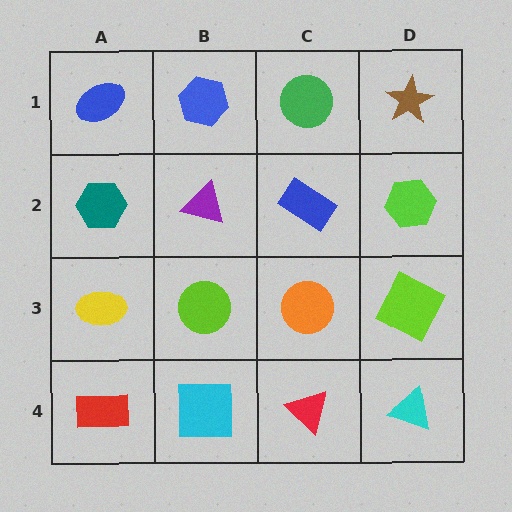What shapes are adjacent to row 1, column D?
A lime hexagon (row 2, column D), a green circle (row 1, column C).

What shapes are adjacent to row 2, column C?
A green circle (row 1, column C), an orange circle (row 3, column C), a purple triangle (row 2, column B), a lime hexagon (row 2, column D).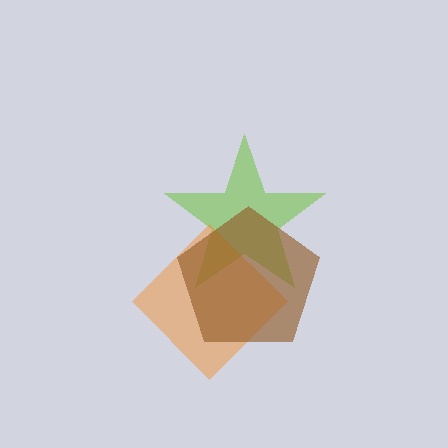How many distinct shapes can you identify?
There are 3 distinct shapes: a lime star, an orange diamond, a brown pentagon.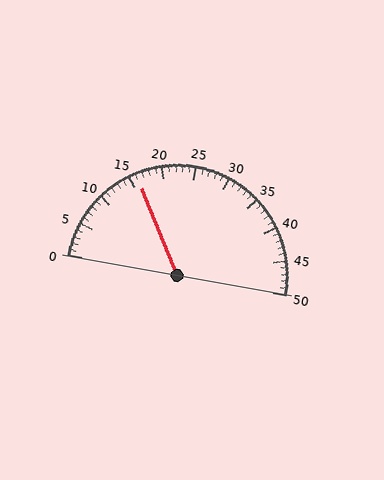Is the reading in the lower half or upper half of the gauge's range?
The reading is in the lower half of the range (0 to 50).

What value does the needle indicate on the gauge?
The needle indicates approximately 16.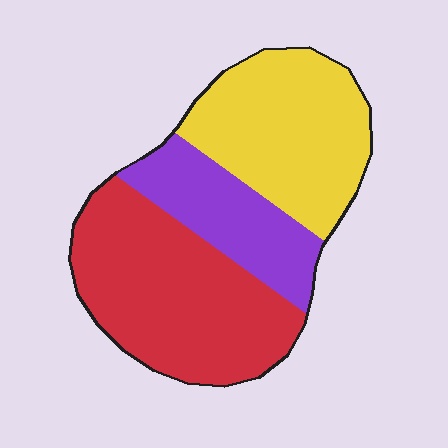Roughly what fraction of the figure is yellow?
Yellow takes up about one third (1/3) of the figure.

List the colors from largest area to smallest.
From largest to smallest: red, yellow, purple.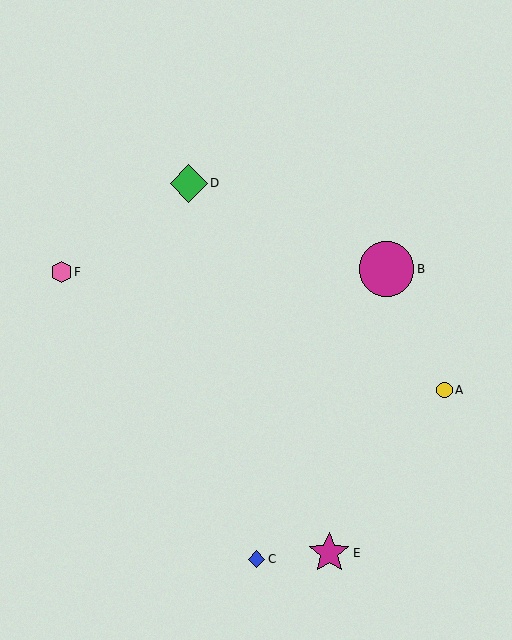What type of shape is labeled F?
Shape F is a pink hexagon.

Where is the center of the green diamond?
The center of the green diamond is at (189, 183).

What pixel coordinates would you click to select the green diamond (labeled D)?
Click at (189, 183) to select the green diamond D.